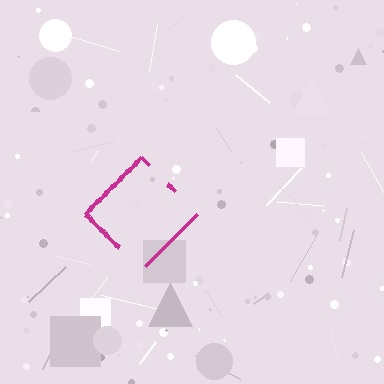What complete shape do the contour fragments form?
The contour fragments form a diamond.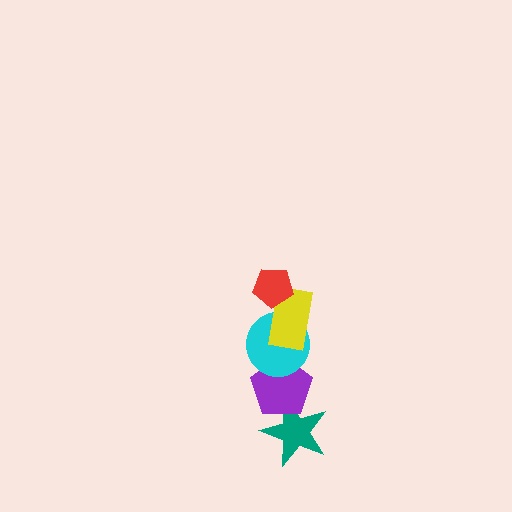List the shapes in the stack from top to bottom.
From top to bottom: the red pentagon, the yellow rectangle, the cyan circle, the purple pentagon, the teal star.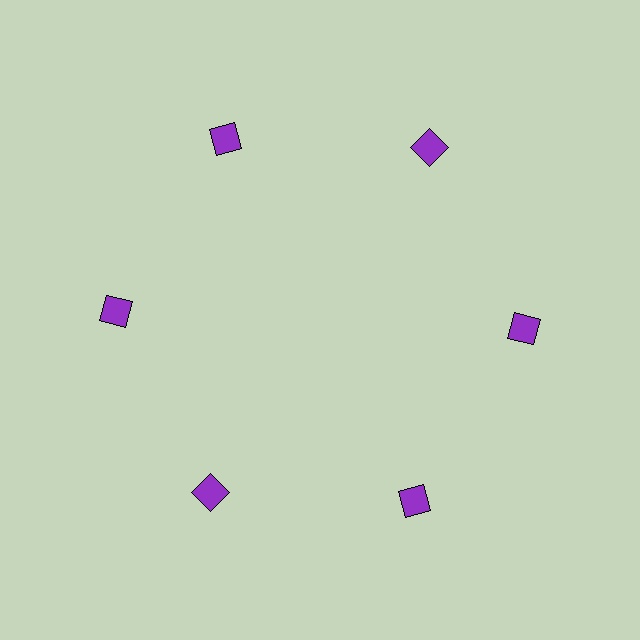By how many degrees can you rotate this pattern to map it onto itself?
The pattern maps onto itself every 60 degrees of rotation.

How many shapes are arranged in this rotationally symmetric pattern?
There are 6 shapes, arranged in 6 groups of 1.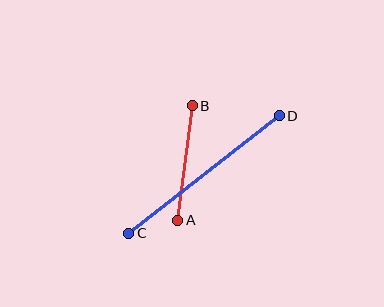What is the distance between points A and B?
The distance is approximately 115 pixels.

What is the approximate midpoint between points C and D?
The midpoint is at approximately (204, 174) pixels.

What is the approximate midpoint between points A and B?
The midpoint is at approximately (185, 163) pixels.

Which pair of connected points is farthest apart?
Points C and D are farthest apart.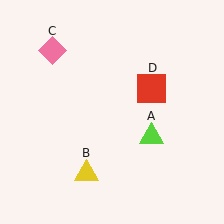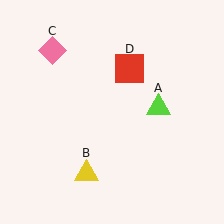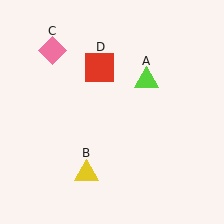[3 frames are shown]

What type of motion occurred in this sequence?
The lime triangle (object A), red square (object D) rotated counterclockwise around the center of the scene.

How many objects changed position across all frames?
2 objects changed position: lime triangle (object A), red square (object D).